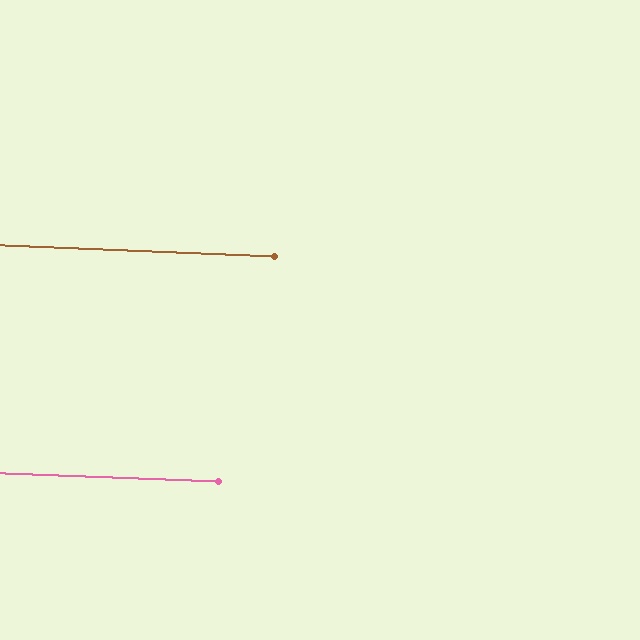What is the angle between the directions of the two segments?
Approximately 0 degrees.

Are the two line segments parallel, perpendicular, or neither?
Parallel — their directions differ by only 0.3°.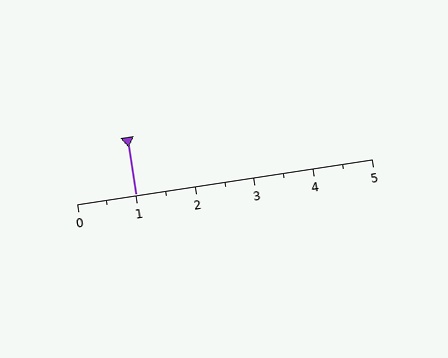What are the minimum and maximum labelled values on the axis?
The axis runs from 0 to 5.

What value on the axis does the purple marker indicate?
The marker indicates approximately 1.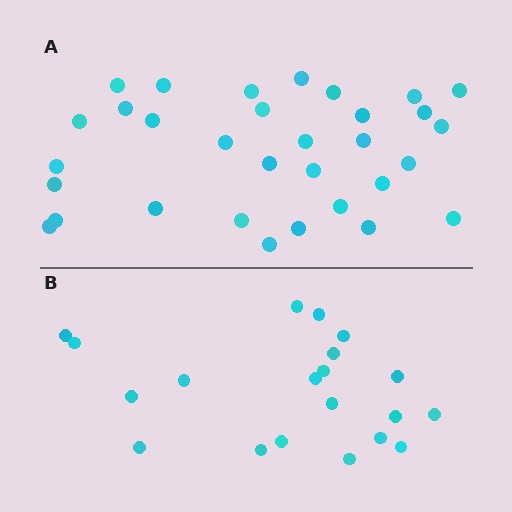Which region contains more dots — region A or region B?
Region A (the top region) has more dots.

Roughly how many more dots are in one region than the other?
Region A has roughly 12 or so more dots than region B.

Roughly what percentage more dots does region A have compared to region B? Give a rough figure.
About 60% more.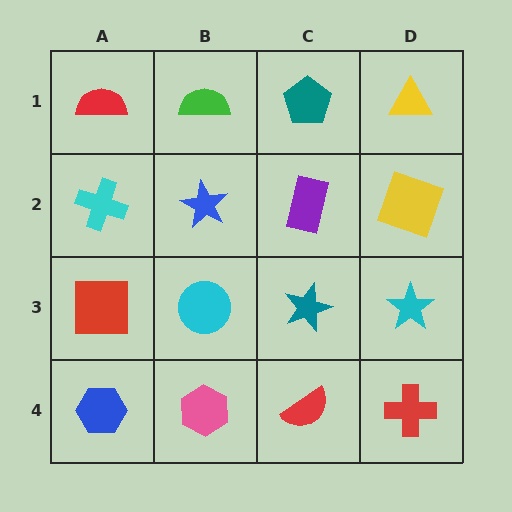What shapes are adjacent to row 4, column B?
A cyan circle (row 3, column B), a blue hexagon (row 4, column A), a red semicircle (row 4, column C).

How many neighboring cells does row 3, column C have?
4.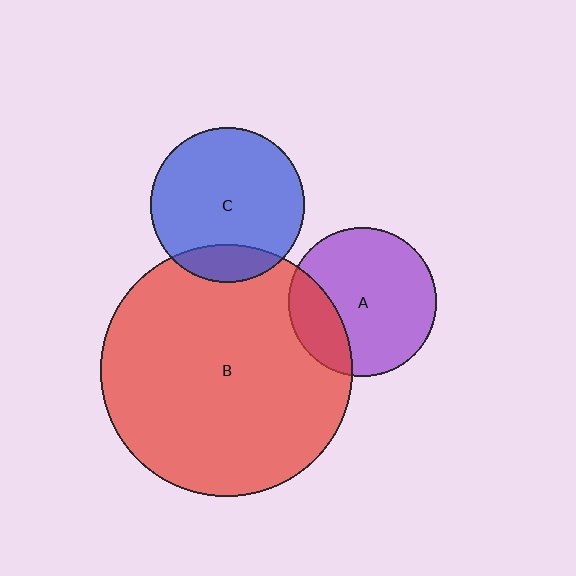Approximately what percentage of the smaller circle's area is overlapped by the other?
Approximately 15%.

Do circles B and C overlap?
Yes.